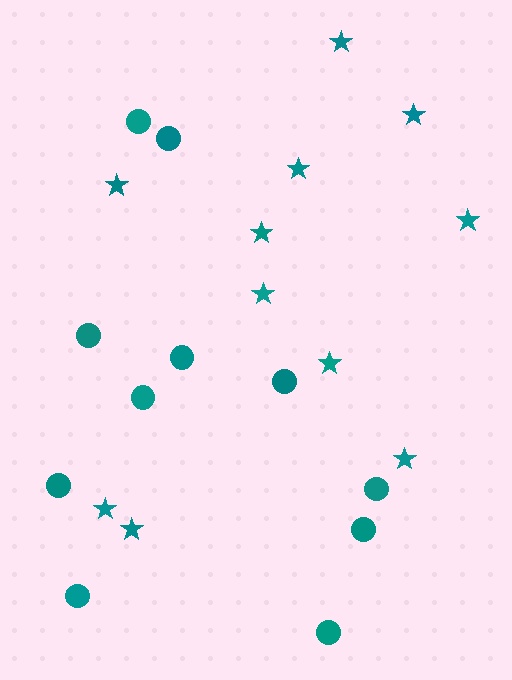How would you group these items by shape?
There are 2 groups: one group of stars (11) and one group of circles (11).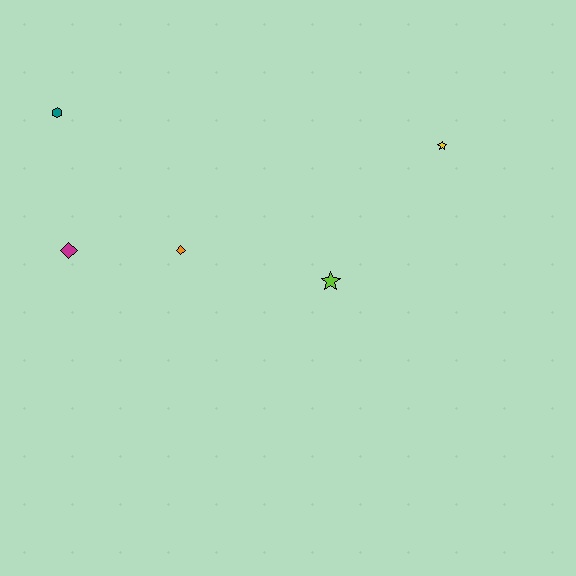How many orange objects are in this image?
There is 1 orange object.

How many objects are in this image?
There are 5 objects.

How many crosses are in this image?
There are no crosses.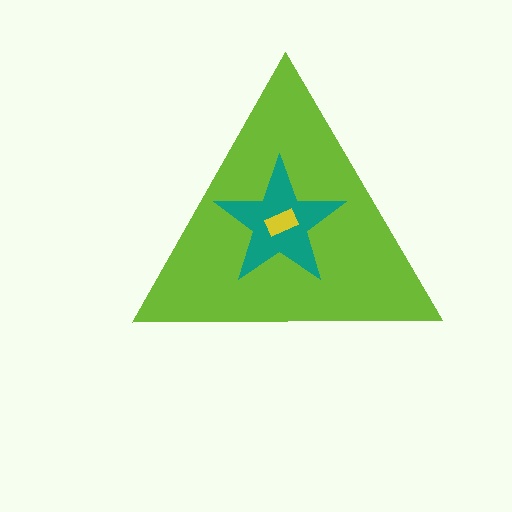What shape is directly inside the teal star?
The yellow rectangle.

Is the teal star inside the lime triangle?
Yes.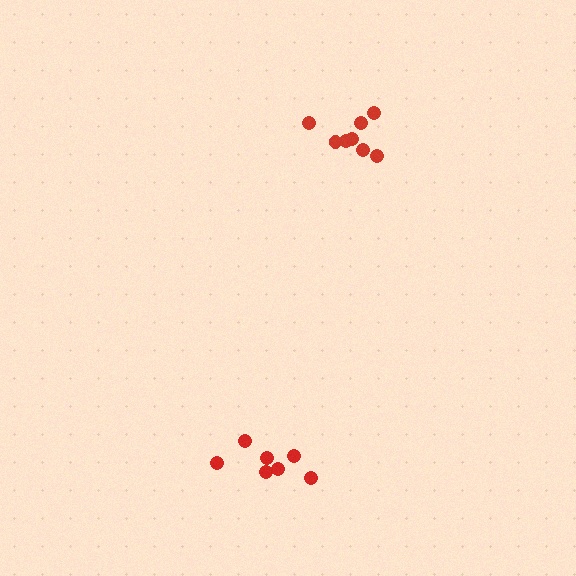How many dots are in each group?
Group 1: 7 dots, Group 2: 8 dots (15 total).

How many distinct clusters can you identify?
There are 2 distinct clusters.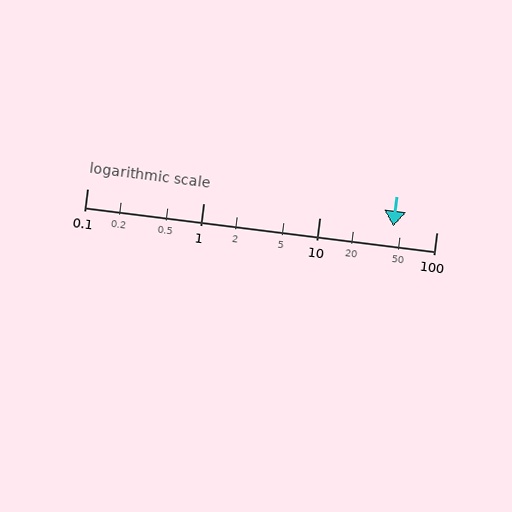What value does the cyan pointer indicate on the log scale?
The pointer indicates approximately 43.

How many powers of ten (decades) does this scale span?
The scale spans 3 decades, from 0.1 to 100.